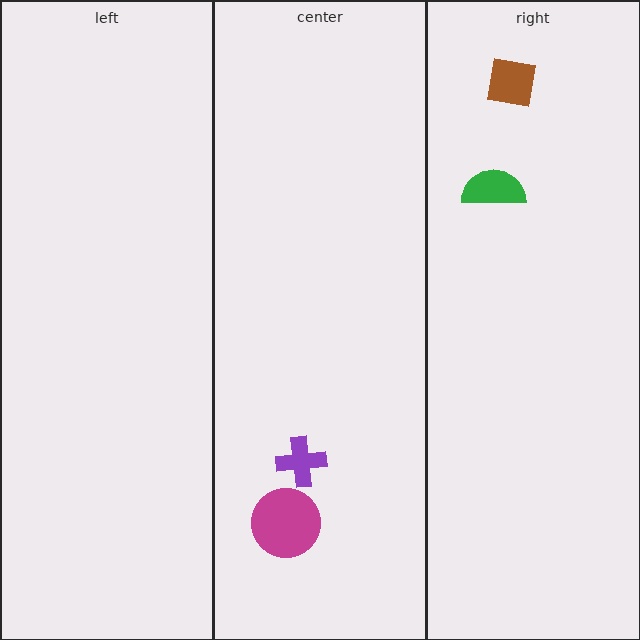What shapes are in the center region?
The magenta circle, the purple cross.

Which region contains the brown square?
The right region.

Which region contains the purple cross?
The center region.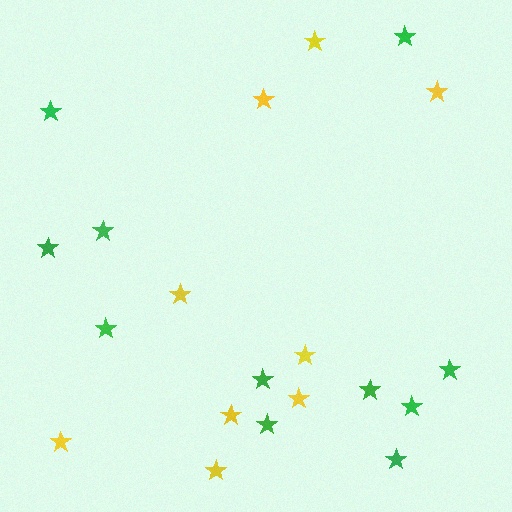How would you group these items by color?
There are 2 groups: one group of green stars (11) and one group of yellow stars (9).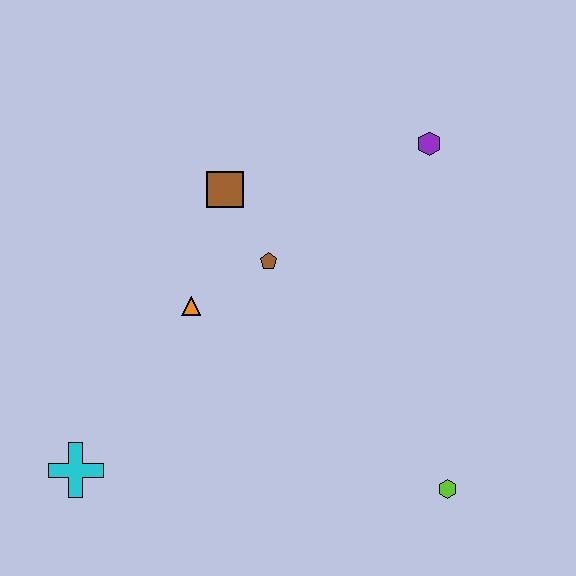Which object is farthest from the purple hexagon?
The cyan cross is farthest from the purple hexagon.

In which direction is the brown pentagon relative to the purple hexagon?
The brown pentagon is to the left of the purple hexagon.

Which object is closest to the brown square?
The brown pentagon is closest to the brown square.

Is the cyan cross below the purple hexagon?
Yes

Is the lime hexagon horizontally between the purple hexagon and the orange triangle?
No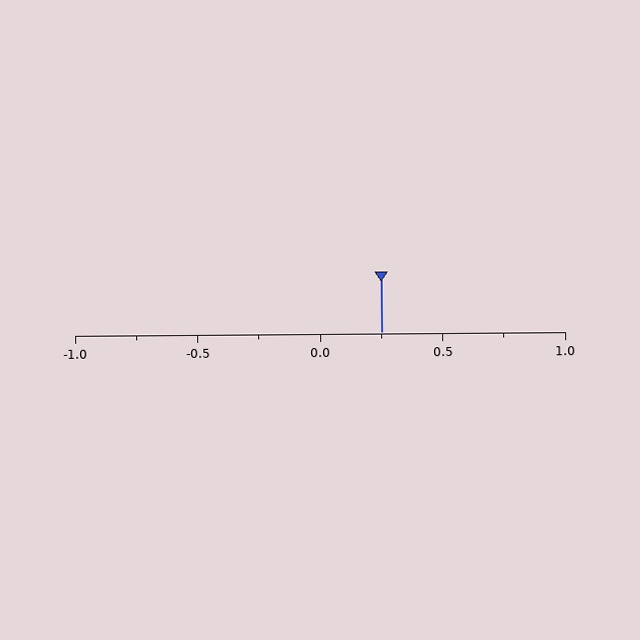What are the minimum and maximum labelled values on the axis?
The axis runs from -1.0 to 1.0.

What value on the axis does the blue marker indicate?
The marker indicates approximately 0.25.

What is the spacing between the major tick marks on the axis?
The major ticks are spaced 0.5 apart.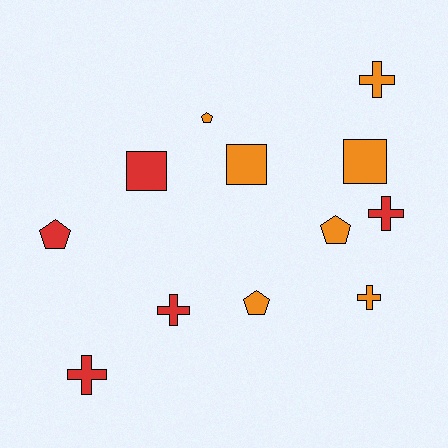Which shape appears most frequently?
Cross, with 5 objects.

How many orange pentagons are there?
There are 3 orange pentagons.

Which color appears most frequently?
Orange, with 7 objects.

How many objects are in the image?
There are 12 objects.